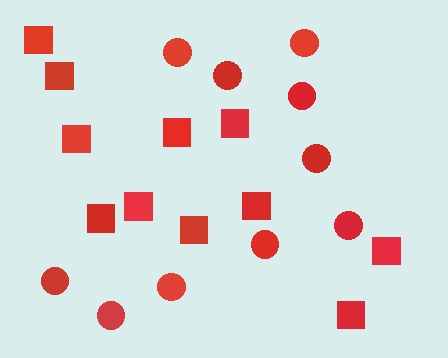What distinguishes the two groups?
There are 2 groups: one group of squares (11) and one group of circles (10).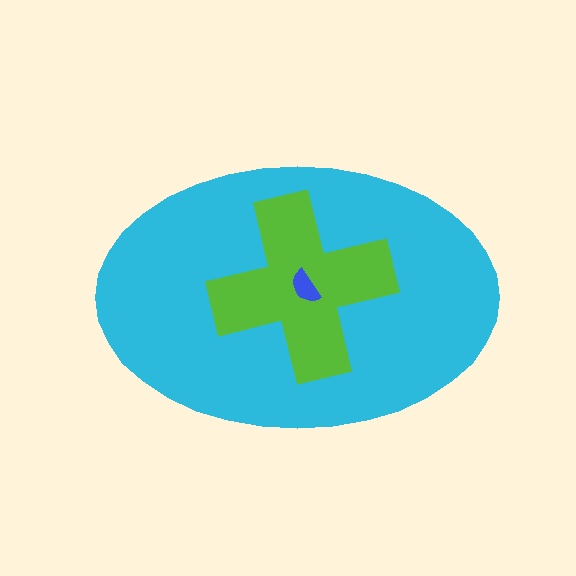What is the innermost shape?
The blue semicircle.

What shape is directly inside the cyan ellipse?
The lime cross.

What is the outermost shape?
The cyan ellipse.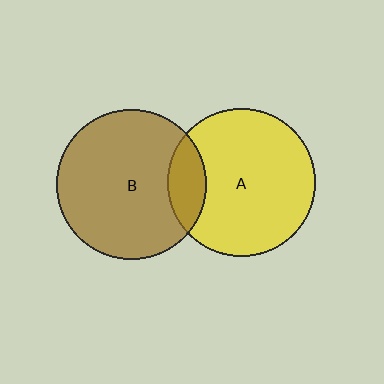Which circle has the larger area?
Circle B (brown).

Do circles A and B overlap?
Yes.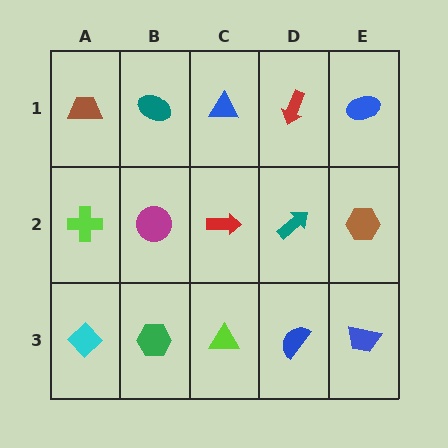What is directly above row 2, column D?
A red arrow.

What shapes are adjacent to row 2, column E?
A blue ellipse (row 1, column E), a blue trapezoid (row 3, column E), a teal arrow (row 2, column D).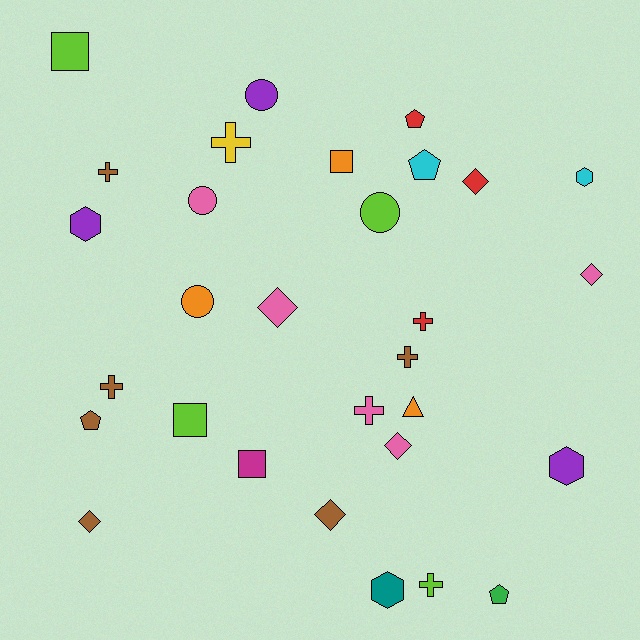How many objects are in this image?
There are 30 objects.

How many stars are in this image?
There are no stars.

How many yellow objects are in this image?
There is 1 yellow object.